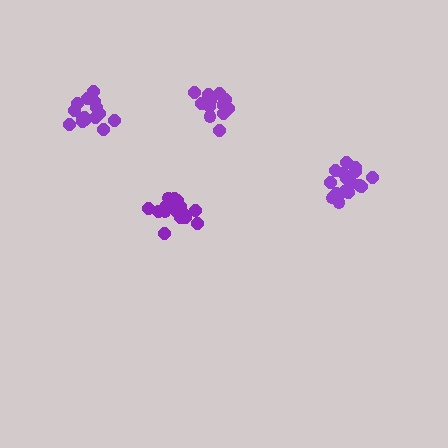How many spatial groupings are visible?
There are 4 spatial groupings.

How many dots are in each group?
Group 1: 19 dots, Group 2: 14 dots, Group 3: 18 dots, Group 4: 15 dots (66 total).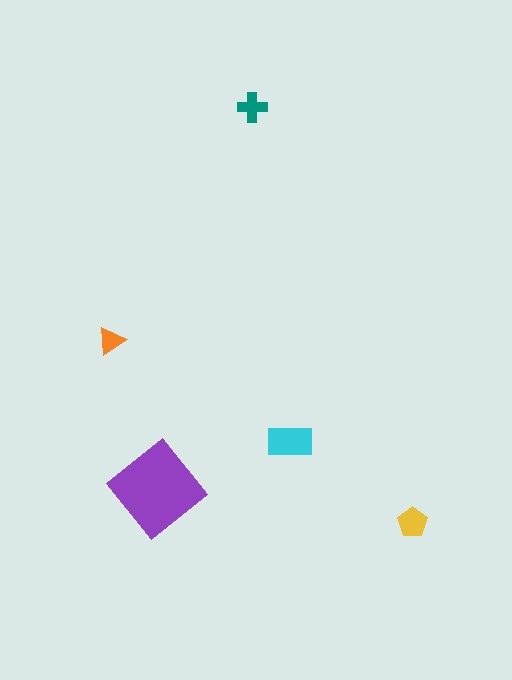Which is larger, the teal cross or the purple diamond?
The purple diamond.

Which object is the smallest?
The orange triangle.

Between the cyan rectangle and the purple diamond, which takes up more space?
The purple diamond.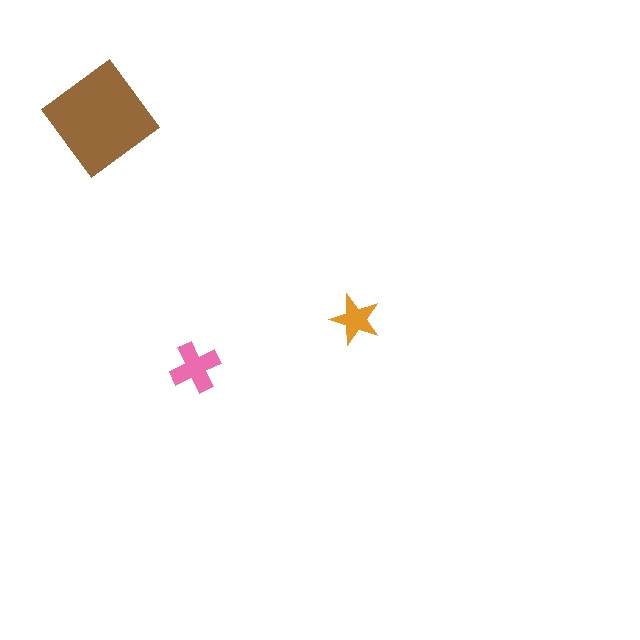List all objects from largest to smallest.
The brown diamond, the pink cross, the orange star.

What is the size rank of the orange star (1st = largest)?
3rd.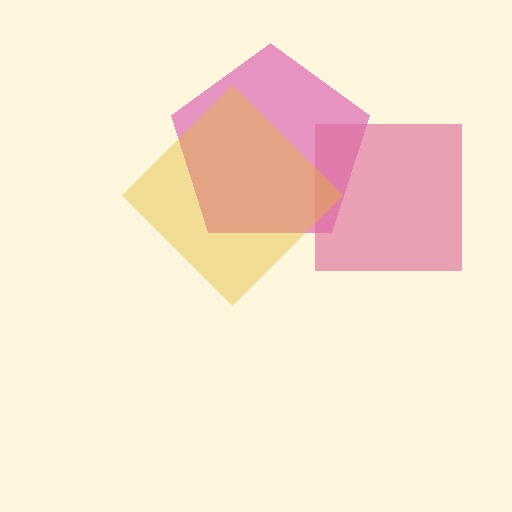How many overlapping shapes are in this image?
There are 3 overlapping shapes in the image.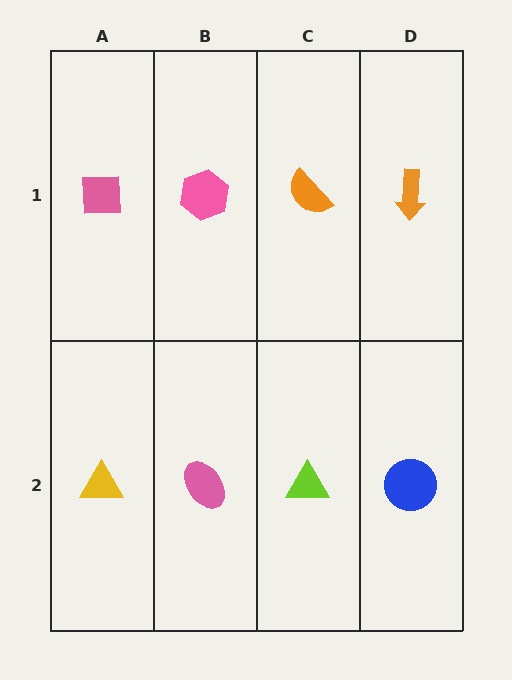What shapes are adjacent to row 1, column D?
A blue circle (row 2, column D), an orange semicircle (row 1, column C).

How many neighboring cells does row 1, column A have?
2.